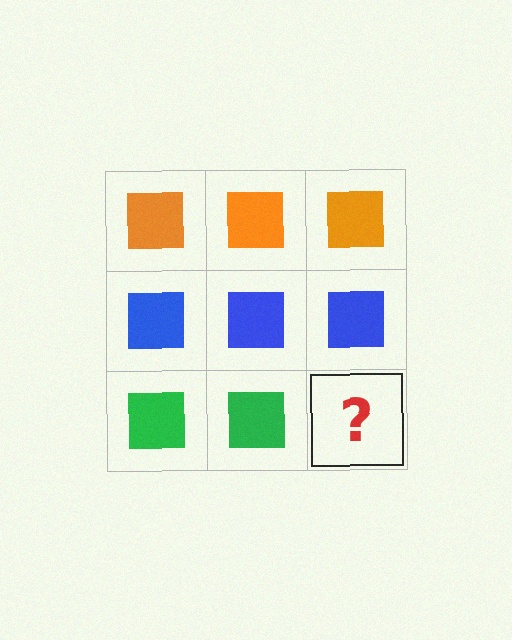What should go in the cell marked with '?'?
The missing cell should contain a green square.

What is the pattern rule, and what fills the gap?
The rule is that each row has a consistent color. The gap should be filled with a green square.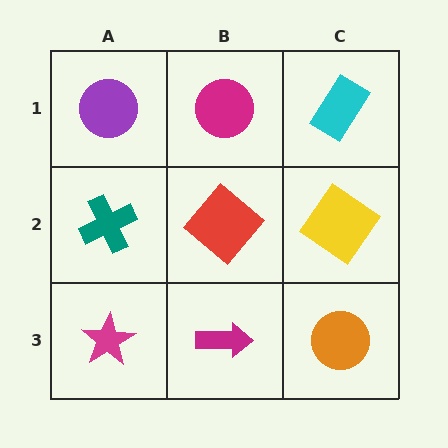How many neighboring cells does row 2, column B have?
4.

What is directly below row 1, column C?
A yellow diamond.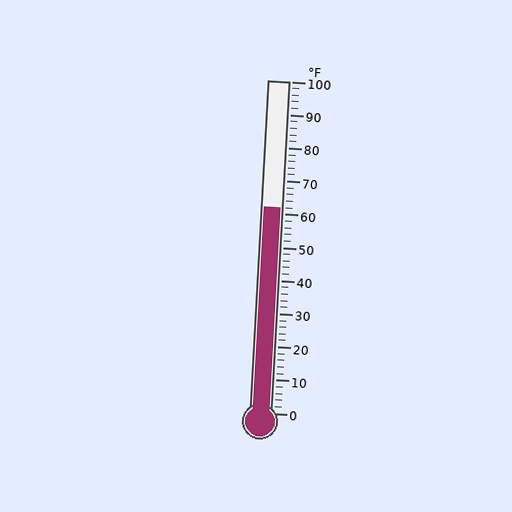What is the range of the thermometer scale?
The thermometer scale ranges from 0°F to 100°F.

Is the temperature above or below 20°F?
The temperature is above 20°F.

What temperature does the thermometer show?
The thermometer shows approximately 62°F.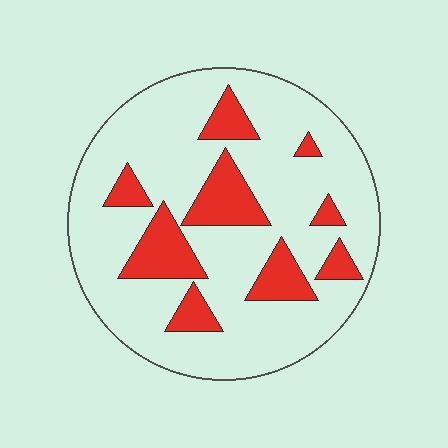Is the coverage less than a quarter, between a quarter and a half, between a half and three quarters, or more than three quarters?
Less than a quarter.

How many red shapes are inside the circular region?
9.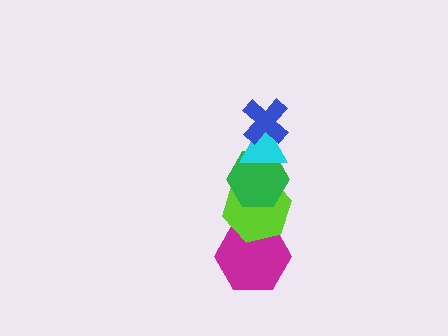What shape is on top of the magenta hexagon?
The lime hexagon is on top of the magenta hexagon.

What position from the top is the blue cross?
The blue cross is 1st from the top.